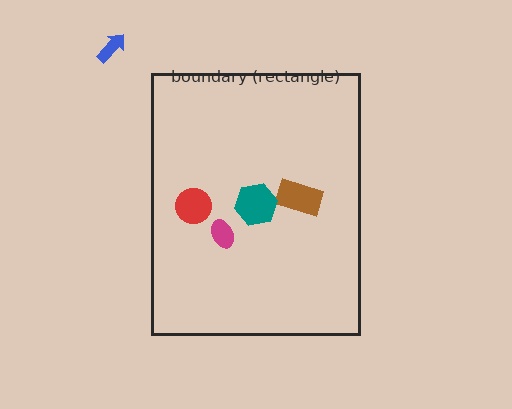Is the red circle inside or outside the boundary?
Inside.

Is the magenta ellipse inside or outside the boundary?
Inside.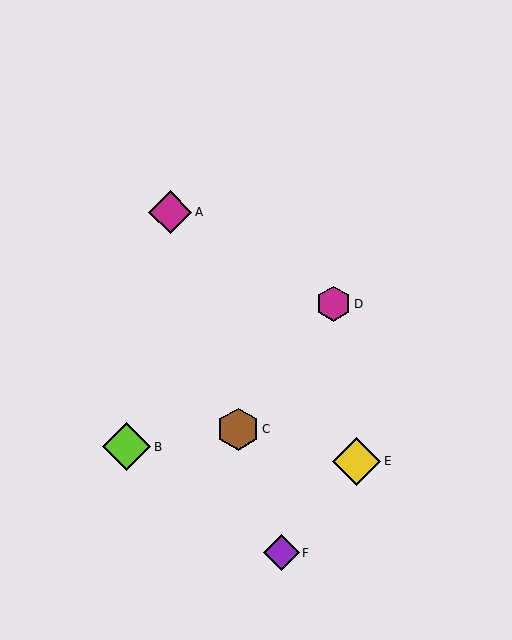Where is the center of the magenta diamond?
The center of the magenta diamond is at (170, 212).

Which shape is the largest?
The lime diamond (labeled B) is the largest.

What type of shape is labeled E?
Shape E is a yellow diamond.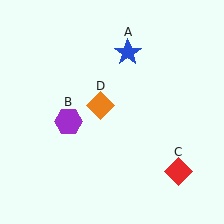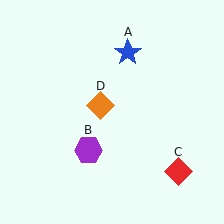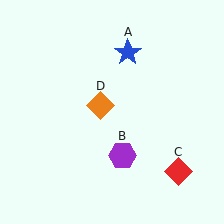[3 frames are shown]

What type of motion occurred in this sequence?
The purple hexagon (object B) rotated counterclockwise around the center of the scene.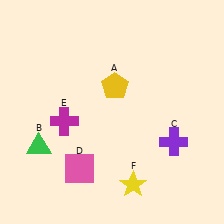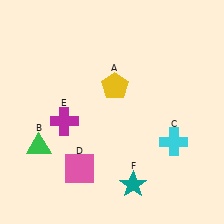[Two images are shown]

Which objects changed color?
C changed from purple to cyan. F changed from yellow to teal.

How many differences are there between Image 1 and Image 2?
There are 2 differences between the two images.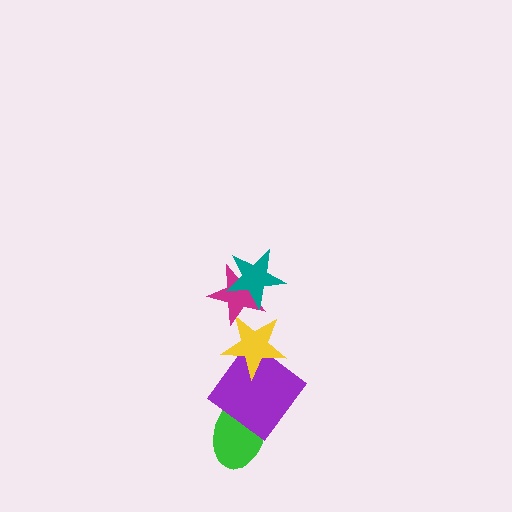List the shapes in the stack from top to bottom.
From top to bottom: the teal star, the magenta star, the yellow star, the purple diamond, the green ellipse.